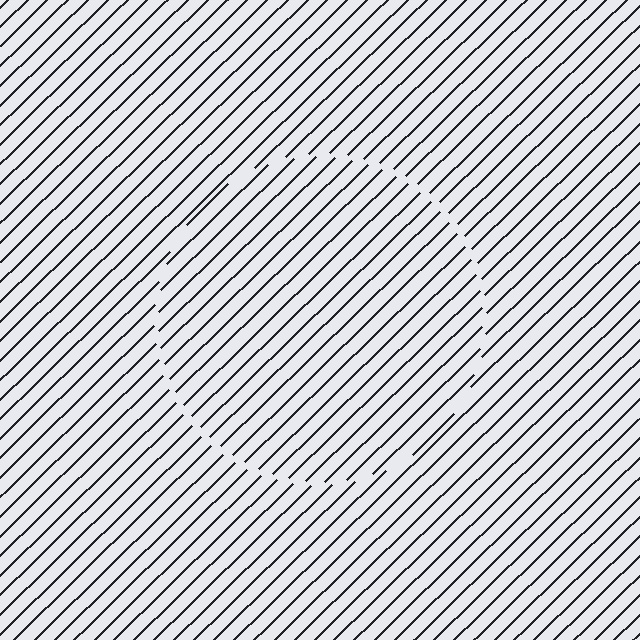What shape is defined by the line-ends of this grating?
An illusory circle. The interior of the shape contains the same grating, shifted by half a period — the contour is defined by the phase discontinuity where line-ends from the inner and outer gratings abut.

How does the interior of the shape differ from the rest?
The interior of the shape contains the same grating, shifted by half a period — the contour is defined by the phase discontinuity where line-ends from the inner and outer gratings abut.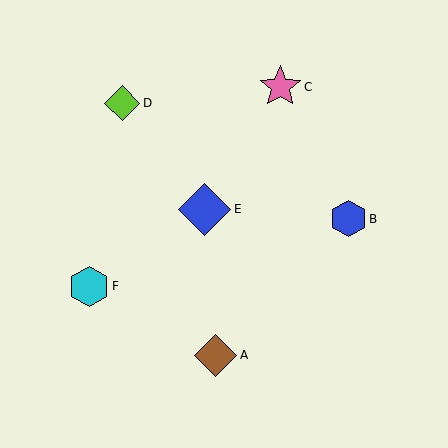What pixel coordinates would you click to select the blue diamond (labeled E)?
Click at (205, 209) to select the blue diamond E.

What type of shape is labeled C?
Shape C is a pink star.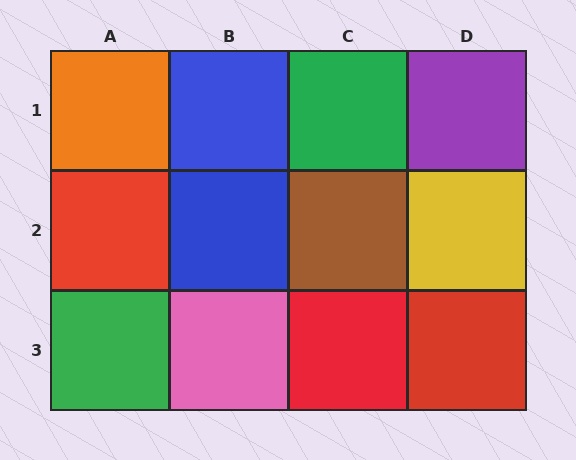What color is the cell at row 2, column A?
Red.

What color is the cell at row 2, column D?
Yellow.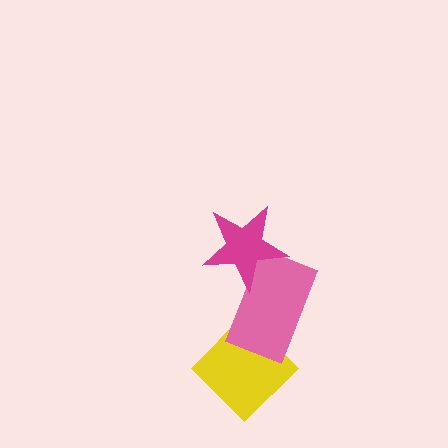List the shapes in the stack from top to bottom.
From top to bottom: the magenta star, the pink rectangle, the yellow diamond.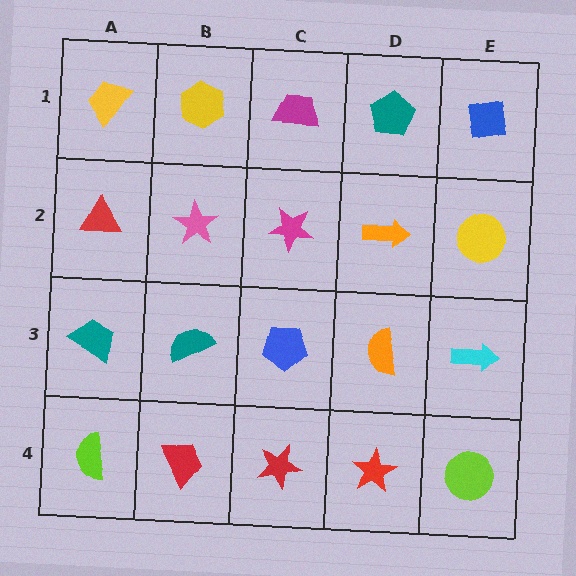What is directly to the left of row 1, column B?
A yellow trapezoid.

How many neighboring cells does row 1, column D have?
3.